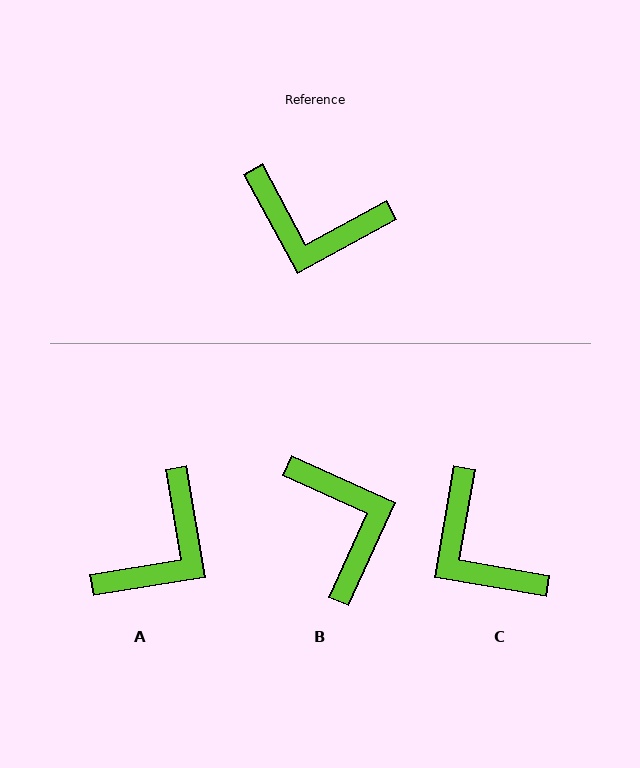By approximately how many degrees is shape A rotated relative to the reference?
Approximately 71 degrees counter-clockwise.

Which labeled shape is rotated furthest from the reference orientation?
B, about 127 degrees away.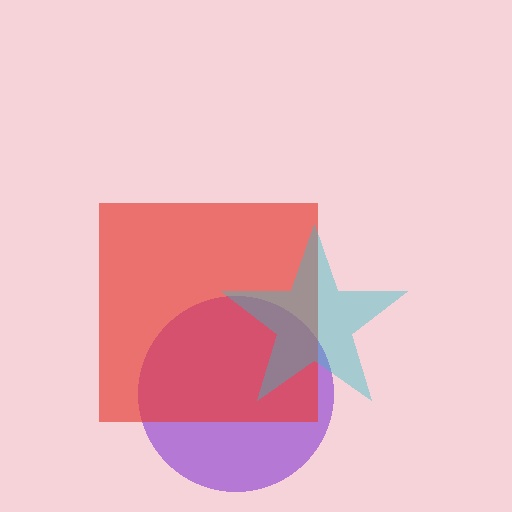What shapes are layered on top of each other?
The layered shapes are: a purple circle, a red square, a cyan star.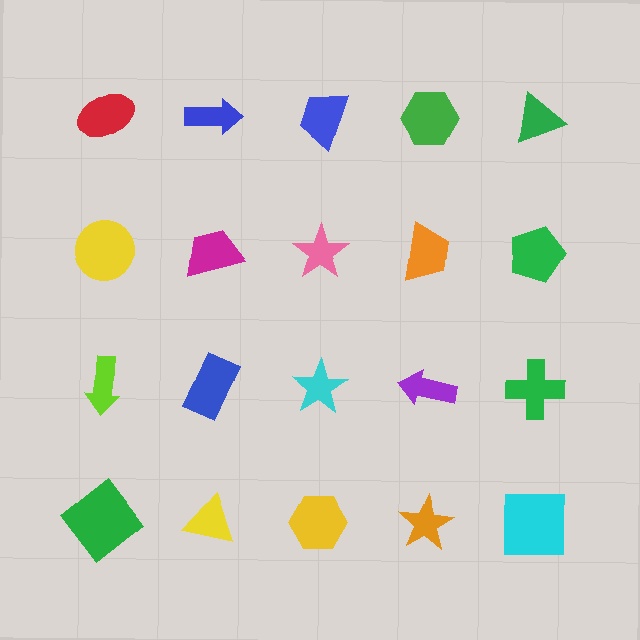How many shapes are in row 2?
5 shapes.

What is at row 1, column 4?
A green hexagon.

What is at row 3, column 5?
A green cross.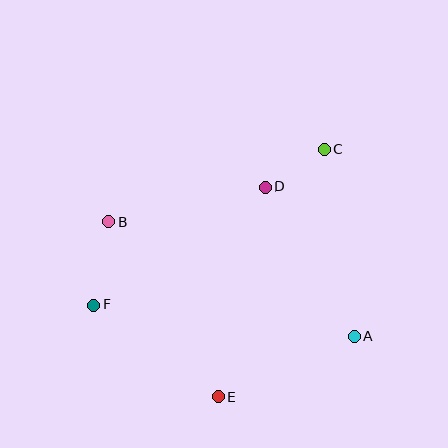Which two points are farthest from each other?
Points C and F are farthest from each other.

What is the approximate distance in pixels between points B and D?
The distance between B and D is approximately 160 pixels.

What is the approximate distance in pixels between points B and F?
The distance between B and F is approximately 84 pixels.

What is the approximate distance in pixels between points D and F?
The distance between D and F is approximately 208 pixels.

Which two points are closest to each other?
Points C and D are closest to each other.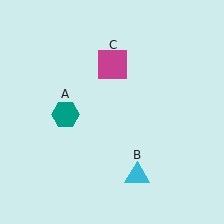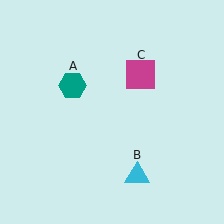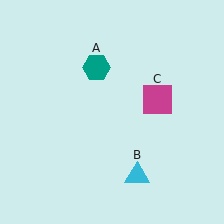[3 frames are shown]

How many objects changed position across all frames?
2 objects changed position: teal hexagon (object A), magenta square (object C).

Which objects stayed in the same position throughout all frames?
Cyan triangle (object B) remained stationary.